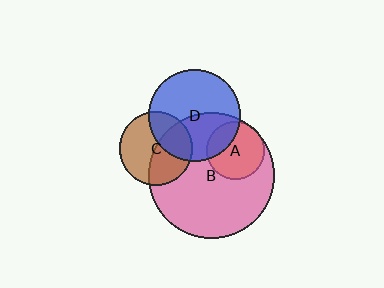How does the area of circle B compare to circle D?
Approximately 1.9 times.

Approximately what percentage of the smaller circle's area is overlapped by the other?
Approximately 25%.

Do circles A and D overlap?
Yes.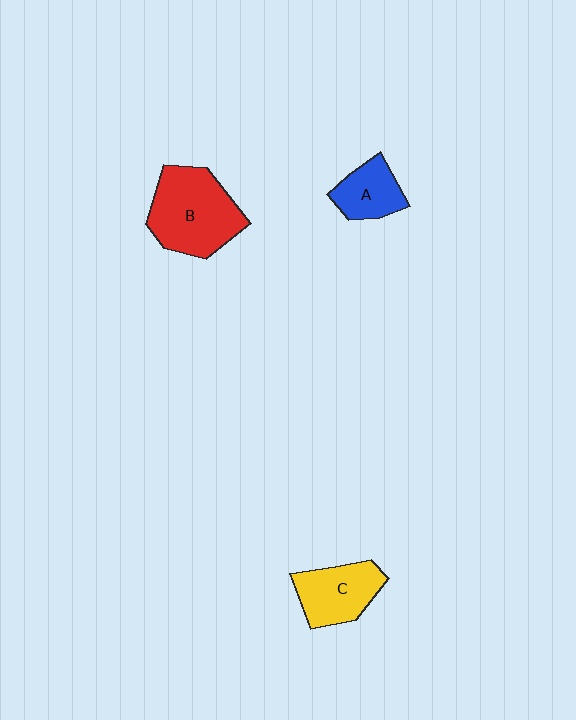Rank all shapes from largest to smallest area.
From largest to smallest: B (red), C (yellow), A (blue).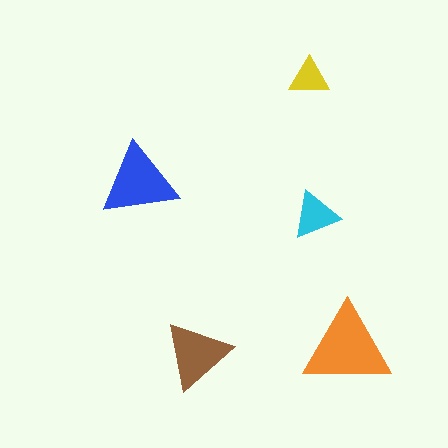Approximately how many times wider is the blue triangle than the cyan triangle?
About 1.5 times wider.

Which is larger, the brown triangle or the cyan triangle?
The brown one.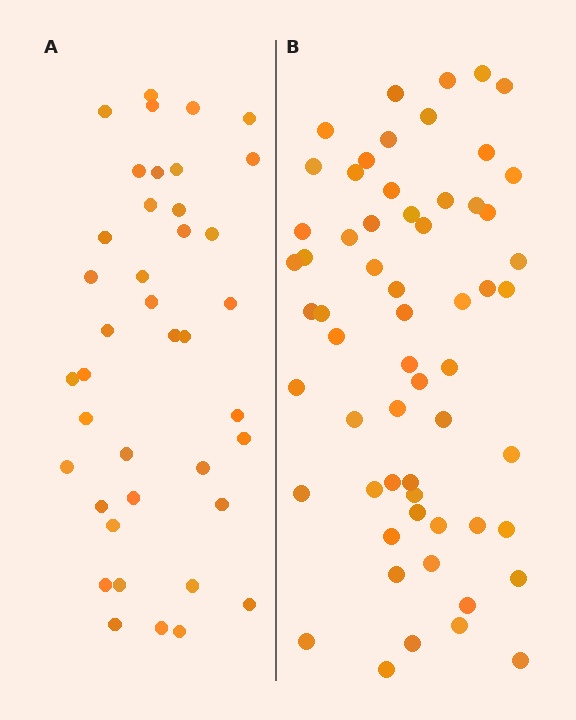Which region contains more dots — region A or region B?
Region B (the right region) has more dots.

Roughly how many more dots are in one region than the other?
Region B has approximately 20 more dots than region A.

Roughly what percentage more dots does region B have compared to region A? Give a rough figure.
About 50% more.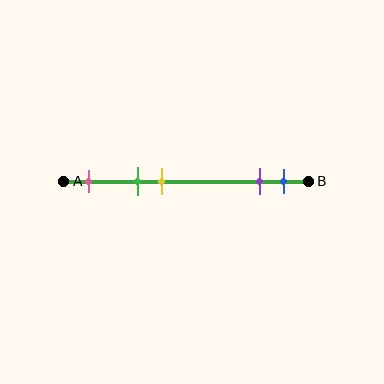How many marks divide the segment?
There are 5 marks dividing the segment.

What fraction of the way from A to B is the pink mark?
The pink mark is approximately 10% (0.1) of the way from A to B.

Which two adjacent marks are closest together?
The purple and blue marks are the closest adjacent pair.